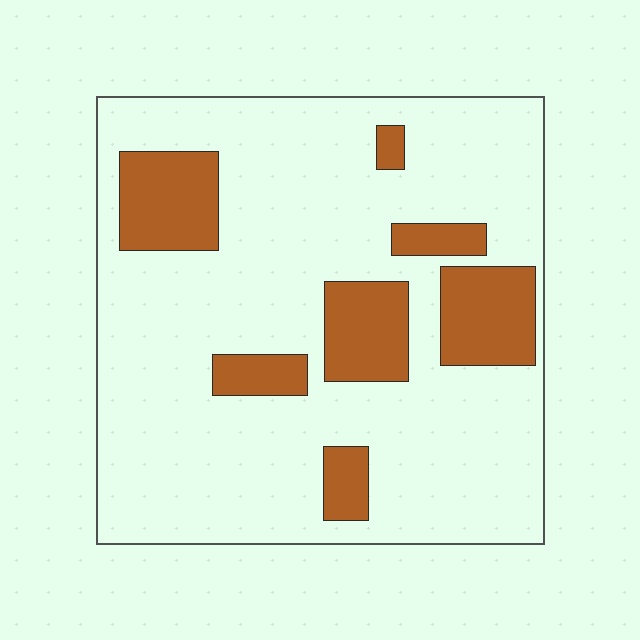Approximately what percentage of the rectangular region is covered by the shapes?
Approximately 20%.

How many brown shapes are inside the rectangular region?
7.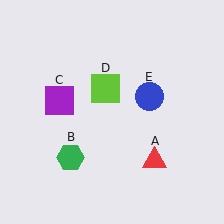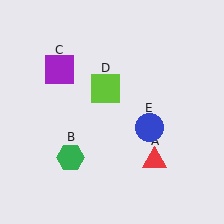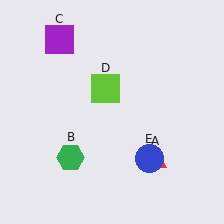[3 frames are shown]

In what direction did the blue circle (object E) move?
The blue circle (object E) moved down.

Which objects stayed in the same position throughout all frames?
Red triangle (object A) and green hexagon (object B) and lime square (object D) remained stationary.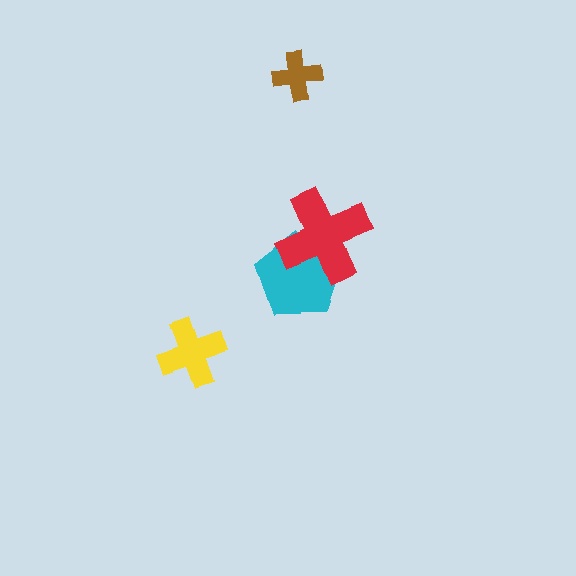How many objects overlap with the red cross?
1 object overlaps with the red cross.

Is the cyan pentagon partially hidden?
Yes, it is partially covered by another shape.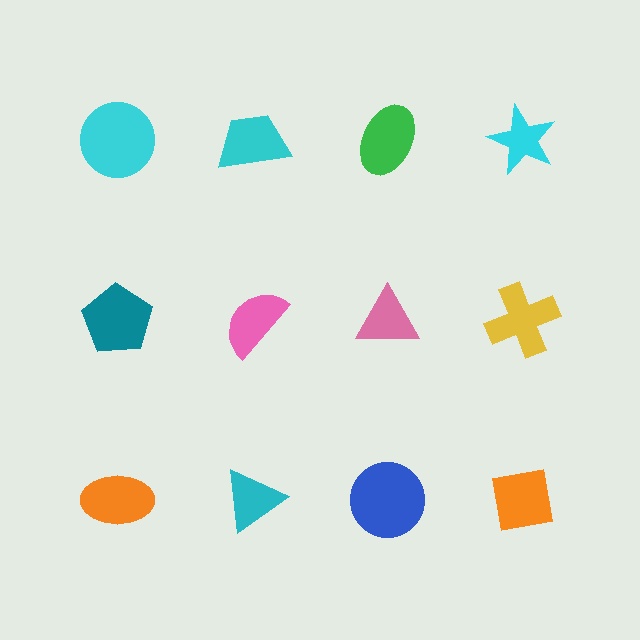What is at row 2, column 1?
A teal pentagon.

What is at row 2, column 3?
A pink triangle.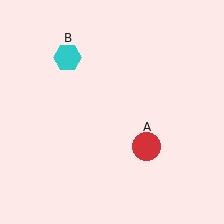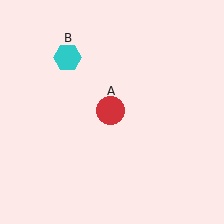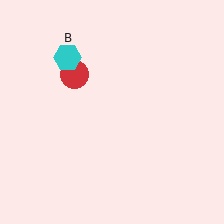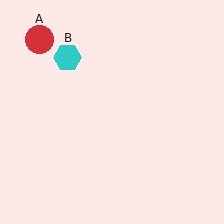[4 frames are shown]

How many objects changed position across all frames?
1 object changed position: red circle (object A).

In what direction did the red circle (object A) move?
The red circle (object A) moved up and to the left.